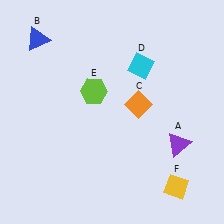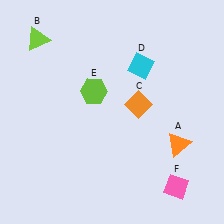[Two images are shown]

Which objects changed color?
A changed from purple to orange. B changed from blue to lime. F changed from yellow to pink.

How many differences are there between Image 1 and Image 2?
There are 3 differences between the two images.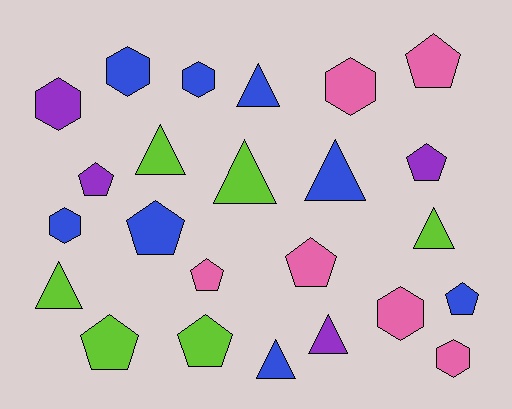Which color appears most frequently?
Blue, with 8 objects.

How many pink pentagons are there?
There are 3 pink pentagons.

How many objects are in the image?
There are 24 objects.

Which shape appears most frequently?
Pentagon, with 9 objects.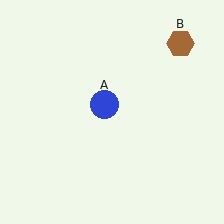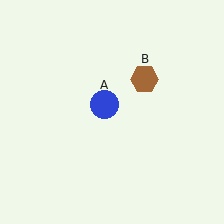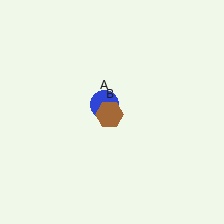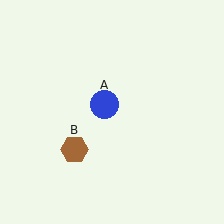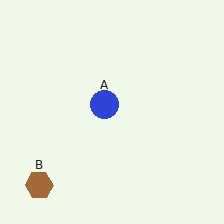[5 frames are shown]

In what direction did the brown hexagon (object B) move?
The brown hexagon (object B) moved down and to the left.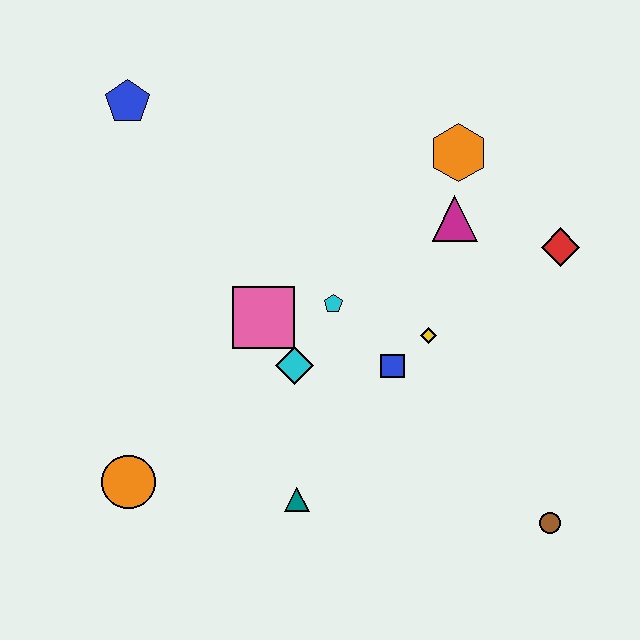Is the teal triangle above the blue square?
No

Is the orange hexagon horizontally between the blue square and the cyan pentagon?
No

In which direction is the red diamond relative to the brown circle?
The red diamond is above the brown circle.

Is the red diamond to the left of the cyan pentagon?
No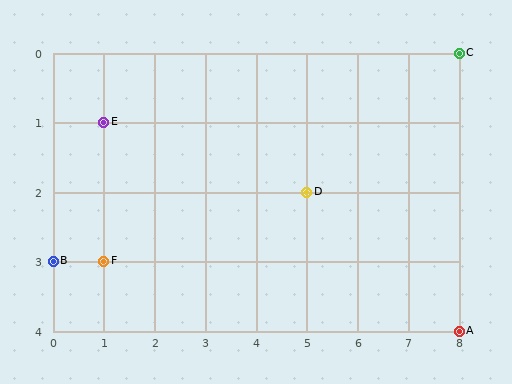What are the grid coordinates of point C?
Point C is at grid coordinates (8, 0).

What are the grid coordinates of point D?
Point D is at grid coordinates (5, 2).